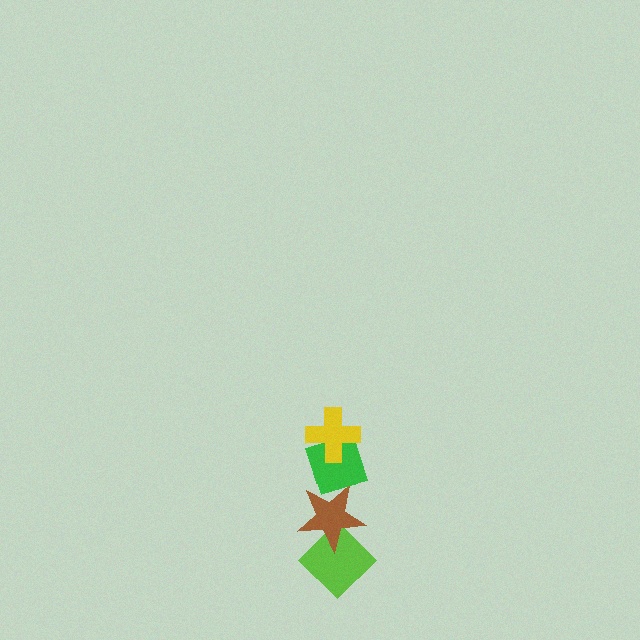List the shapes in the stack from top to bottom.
From top to bottom: the yellow cross, the green diamond, the brown star, the lime diamond.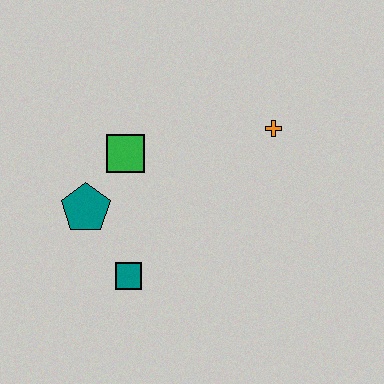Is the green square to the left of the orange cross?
Yes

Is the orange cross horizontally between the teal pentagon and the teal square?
No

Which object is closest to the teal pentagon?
The green square is closest to the teal pentagon.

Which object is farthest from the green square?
The orange cross is farthest from the green square.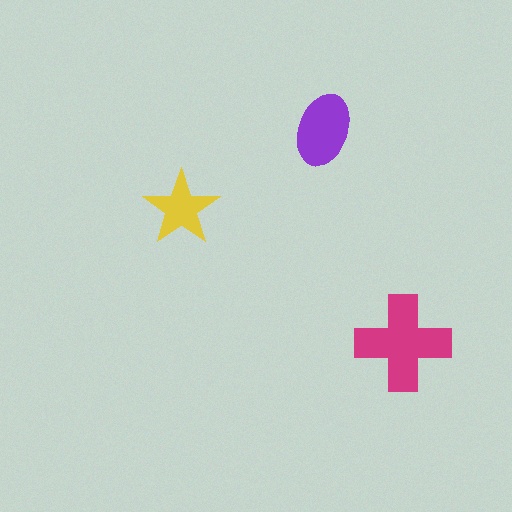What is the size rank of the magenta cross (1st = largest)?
1st.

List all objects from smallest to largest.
The yellow star, the purple ellipse, the magenta cross.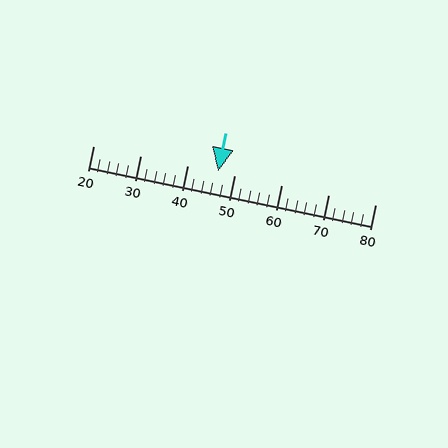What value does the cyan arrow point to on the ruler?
The cyan arrow points to approximately 47.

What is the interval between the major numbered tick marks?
The major tick marks are spaced 10 units apart.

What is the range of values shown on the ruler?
The ruler shows values from 20 to 80.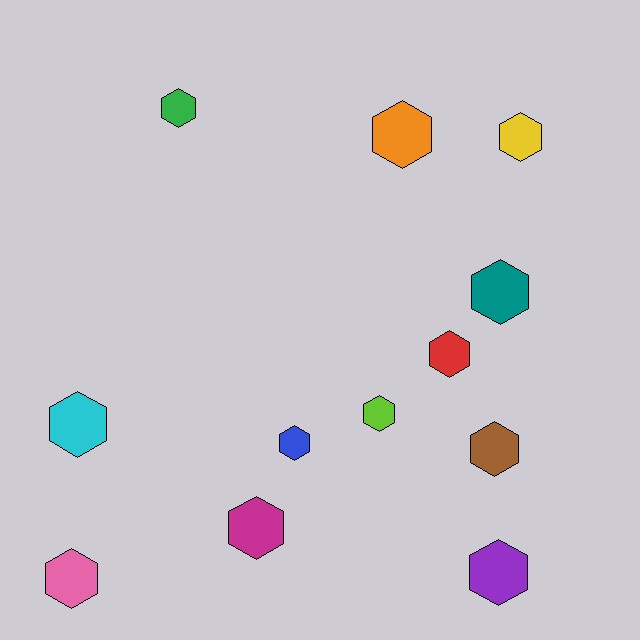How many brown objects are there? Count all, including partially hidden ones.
There is 1 brown object.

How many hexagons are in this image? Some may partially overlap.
There are 12 hexagons.